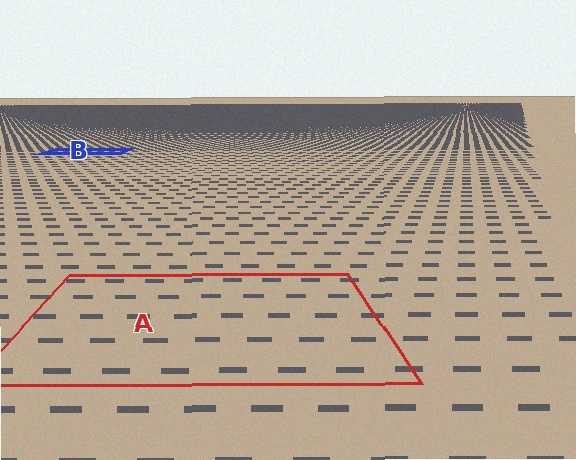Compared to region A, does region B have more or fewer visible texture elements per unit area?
Region B has more texture elements per unit area — they are packed more densely because it is farther away.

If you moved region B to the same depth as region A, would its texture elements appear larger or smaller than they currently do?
They would appear larger. At a closer depth, the same texture elements are projected at a bigger on-screen size.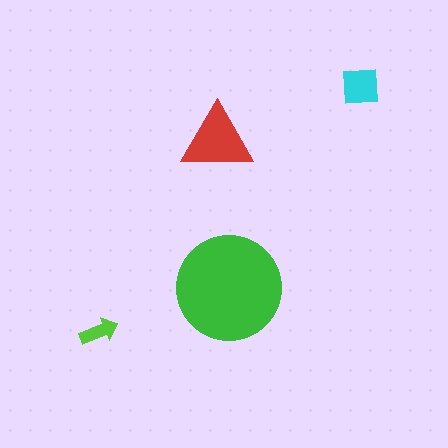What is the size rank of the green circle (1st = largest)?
1st.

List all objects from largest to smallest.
The green circle, the red triangle, the cyan square, the lime arrow.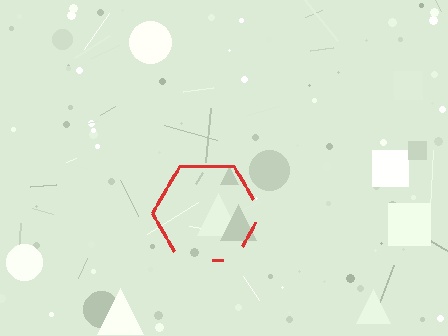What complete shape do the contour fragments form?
The contour fragments form a hexagon.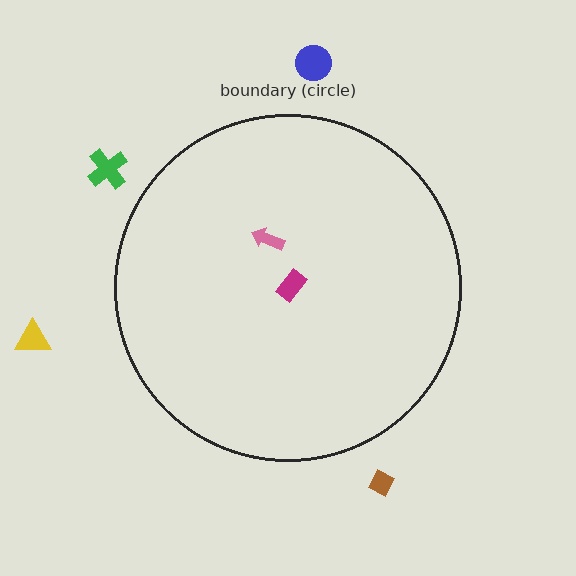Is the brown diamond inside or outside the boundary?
Outside.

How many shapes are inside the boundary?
2 inside, 4 outside.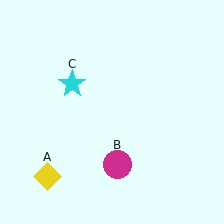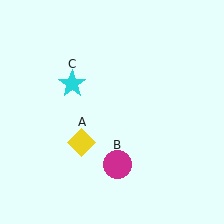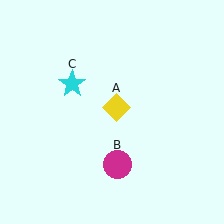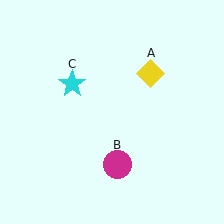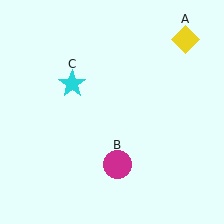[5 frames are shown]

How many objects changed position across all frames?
1 object changed position: yellow diamond (object A).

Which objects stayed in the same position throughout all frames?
Magenta circle (object B) and cyan star (object C) remained stationary.